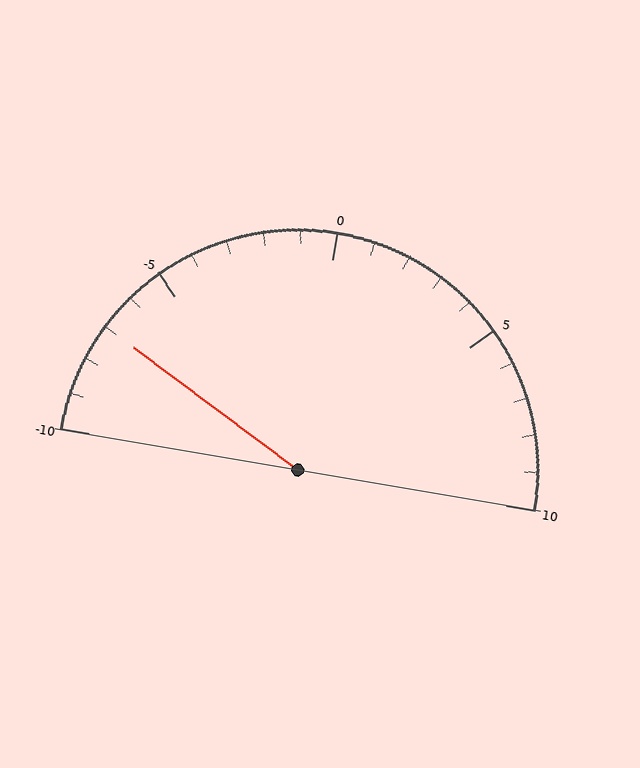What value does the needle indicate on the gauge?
The needle indicates approximately -7.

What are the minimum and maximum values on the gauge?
The gauge ranges from -10 to 10.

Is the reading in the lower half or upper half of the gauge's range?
The reading is in the lower half of the range (-10 to 10).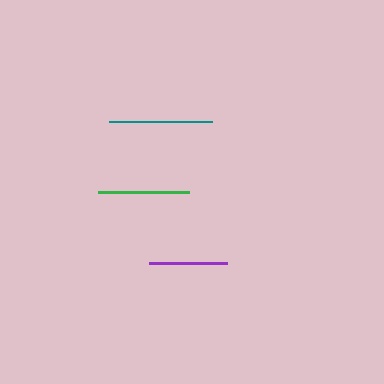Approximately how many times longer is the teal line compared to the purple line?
The teal line is approximately 1.3 times the length of the purple line.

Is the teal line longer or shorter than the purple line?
The teal line is longer than the purple line.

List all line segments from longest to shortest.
From longest to shortest: teal, green, purple.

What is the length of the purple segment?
The purple segment is approximately 79 pixels long.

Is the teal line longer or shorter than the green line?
The teal line is longer than the green line.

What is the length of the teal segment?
The teal segment is approximately 102 pixels long.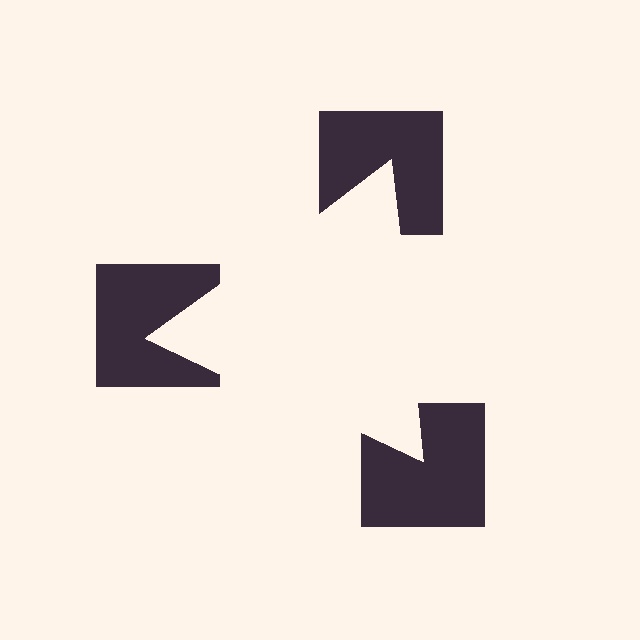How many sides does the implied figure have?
3 sides.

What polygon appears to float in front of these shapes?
An illusory triangle — its edges are inferred from the aligned wedge cuts in the notched squares, not physically drawn.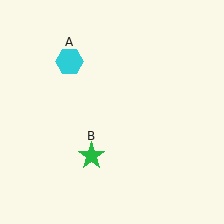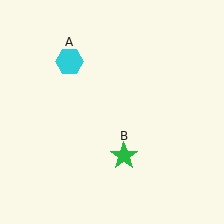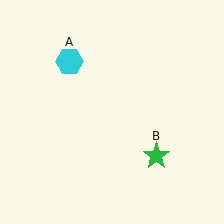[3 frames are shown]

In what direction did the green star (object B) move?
The green star (object B) moved right.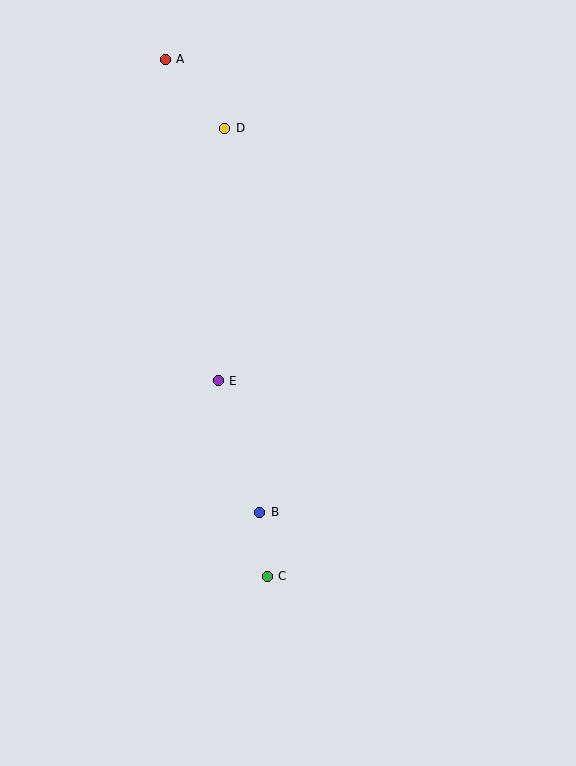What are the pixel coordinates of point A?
Point A is at (165, 59).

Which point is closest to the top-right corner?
Point D is closest to the top-right corner.